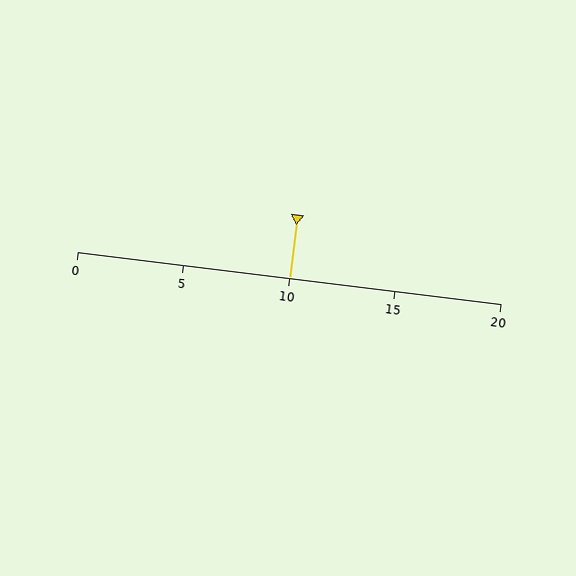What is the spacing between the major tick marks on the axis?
The major ticks are spaced 5 apart.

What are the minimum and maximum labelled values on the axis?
The axis runs from 0 to 20.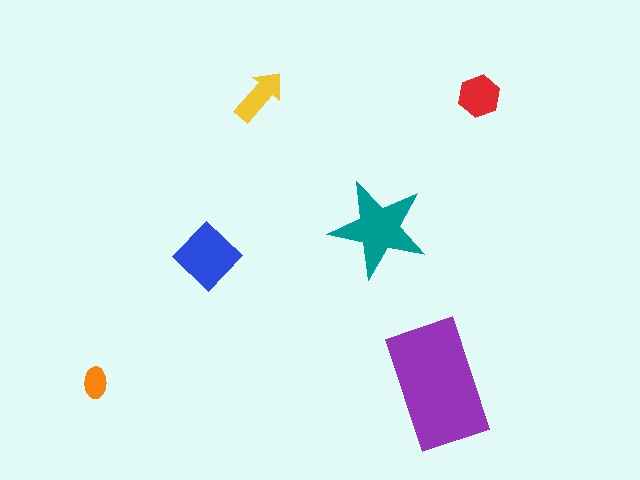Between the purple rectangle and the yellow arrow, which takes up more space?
The purple rectangle.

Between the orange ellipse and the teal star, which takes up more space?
The teal star.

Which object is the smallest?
The orange ellipse.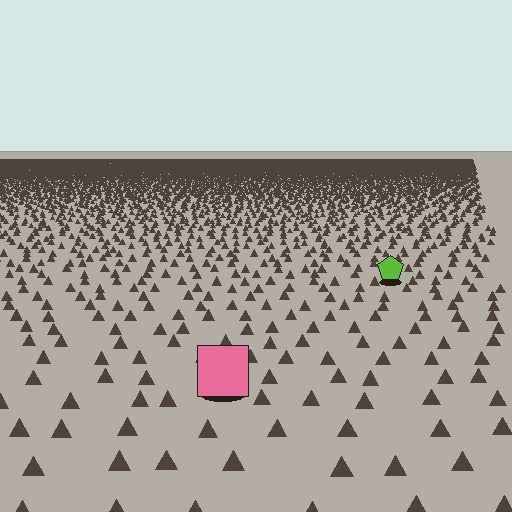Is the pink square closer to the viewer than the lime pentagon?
Yes. The pink square is closer — you can tell from the texture gradient: the ground texture is coarser near it.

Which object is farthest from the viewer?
The lime pentagon is farthest from the viewer. It appears smaller and the ground texture around it is denser.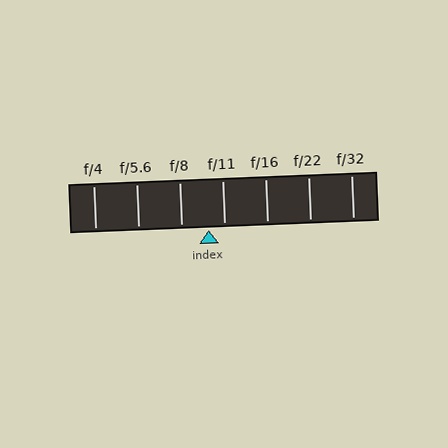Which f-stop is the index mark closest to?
The index mark is closest to f/11.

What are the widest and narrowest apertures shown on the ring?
The widest aperture shown is f/4 and the narrowest is f/32.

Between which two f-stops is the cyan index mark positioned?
The index mark is between f/8 and f/11.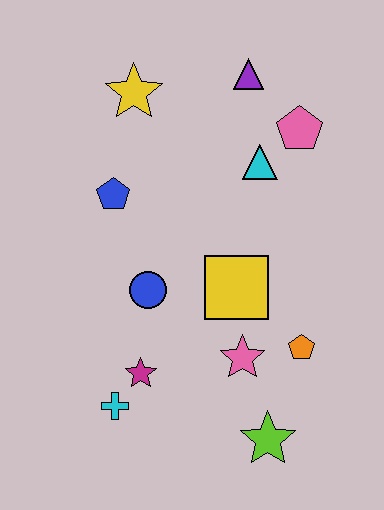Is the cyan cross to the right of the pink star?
No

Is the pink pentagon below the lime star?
No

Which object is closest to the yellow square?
The pink star is closest to the yellow square.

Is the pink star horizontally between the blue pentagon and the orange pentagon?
Yes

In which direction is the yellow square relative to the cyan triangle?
The yellow square is below the cyan triangle.